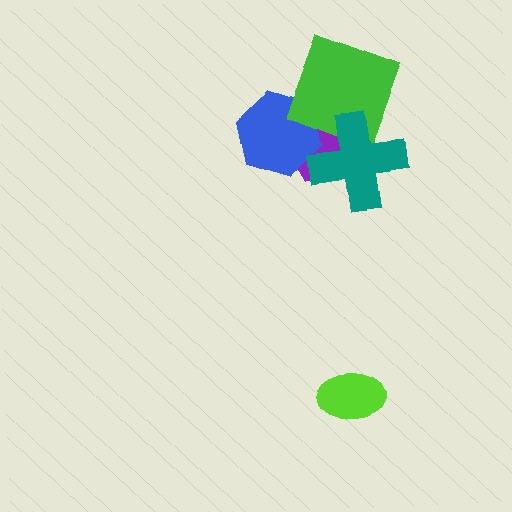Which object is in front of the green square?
The teal cross is in front of the green square.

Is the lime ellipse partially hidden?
No, no other shape covers it.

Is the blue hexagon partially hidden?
Yes, it is partially covered by another shape.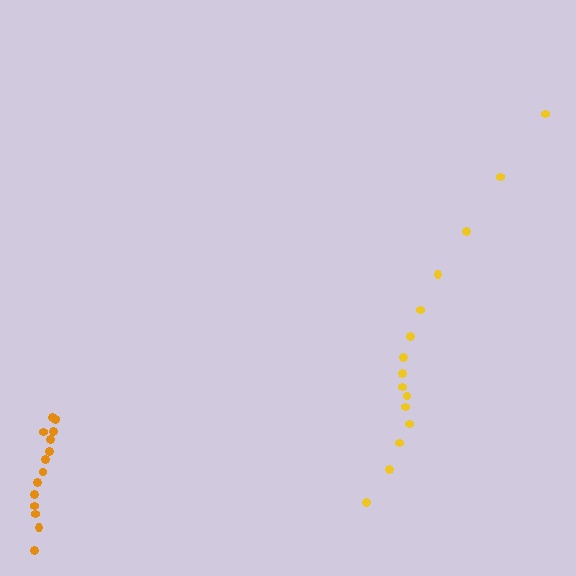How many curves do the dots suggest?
There are 2 distinct paths.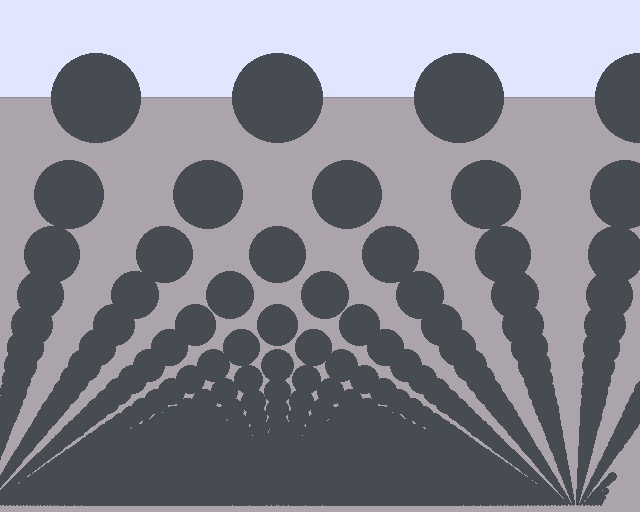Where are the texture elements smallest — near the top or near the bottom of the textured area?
Near the bottom.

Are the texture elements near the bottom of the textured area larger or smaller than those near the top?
Smaller. The gradient is inverted — elements near the bottom are smaller and denser.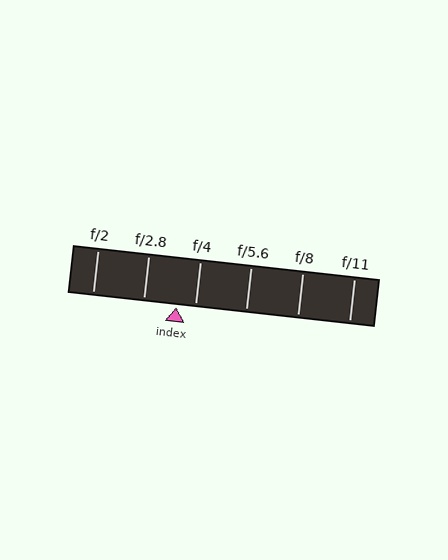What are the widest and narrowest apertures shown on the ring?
The widest aperture shown is f/2 and the narrowest is f/11.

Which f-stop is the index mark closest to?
The index mark is closest to f/4.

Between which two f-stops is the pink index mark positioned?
The index mark is between f/2.8 and f/4.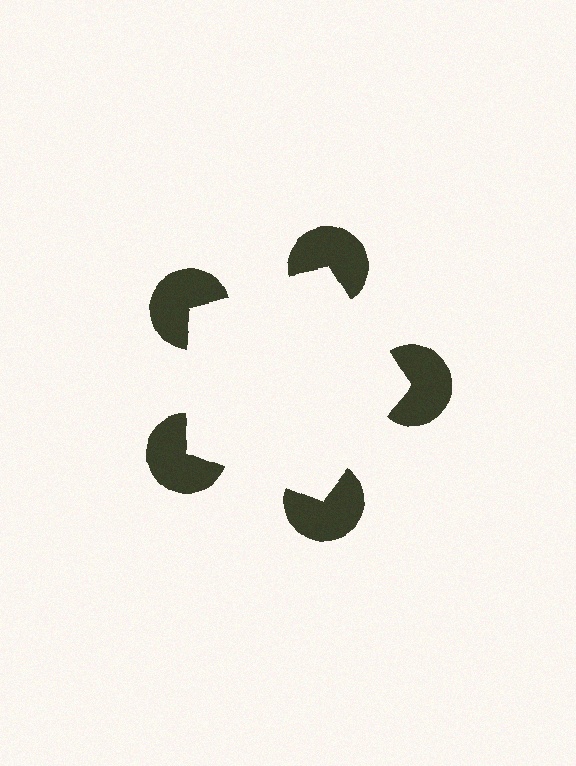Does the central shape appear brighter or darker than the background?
It typically appears slightly brighter than the background, even though no actual brightness change is drawn.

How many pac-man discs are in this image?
There are 5 — one at each vertex of the illusory pentagon.